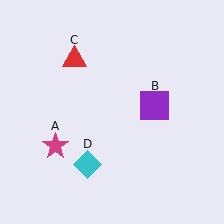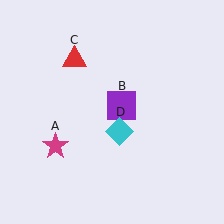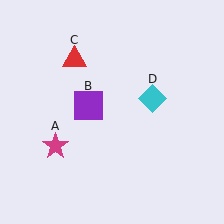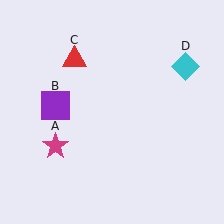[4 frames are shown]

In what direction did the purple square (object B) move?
The purple square (object B) moved left.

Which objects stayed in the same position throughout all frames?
Magenta star (object A) and red triangle (object C) remained stationary.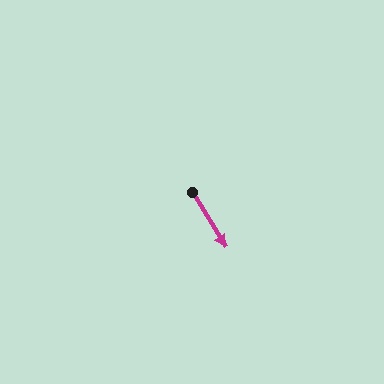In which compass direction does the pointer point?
Southeast.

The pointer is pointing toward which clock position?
Roughly 5 o'clock.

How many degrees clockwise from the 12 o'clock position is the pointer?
Approximately 149 degrees.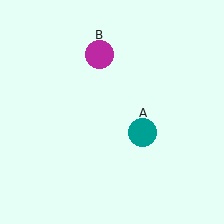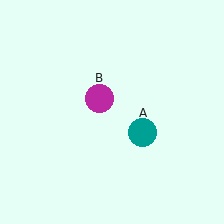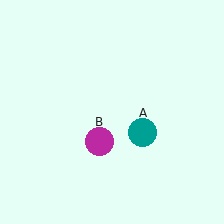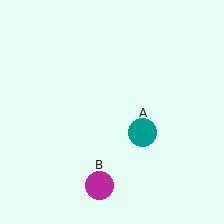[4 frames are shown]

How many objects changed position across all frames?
1 object changed position: magenta circle (object B).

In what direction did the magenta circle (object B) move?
The magenta circle (object B) moved down.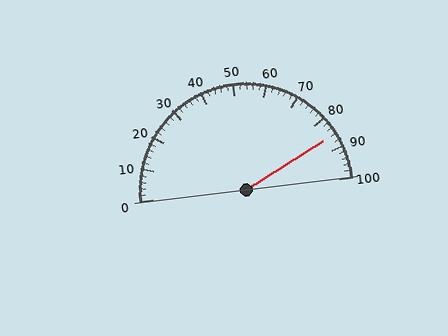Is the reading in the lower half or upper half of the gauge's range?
The reading is in the upper half of the range (0 to 100).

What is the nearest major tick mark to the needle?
The nearest major tick mark is 90.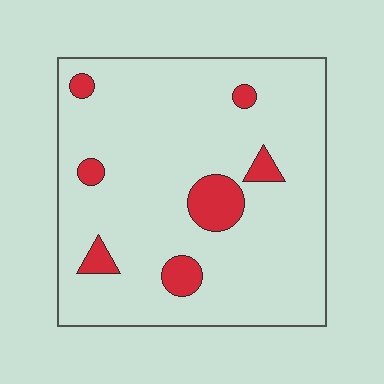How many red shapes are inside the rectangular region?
7.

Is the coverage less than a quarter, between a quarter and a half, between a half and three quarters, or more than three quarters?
Less than a quarter.